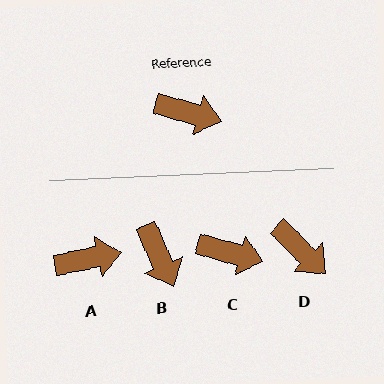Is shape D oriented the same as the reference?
No, it is off by about 29 degrees.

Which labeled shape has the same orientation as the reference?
C.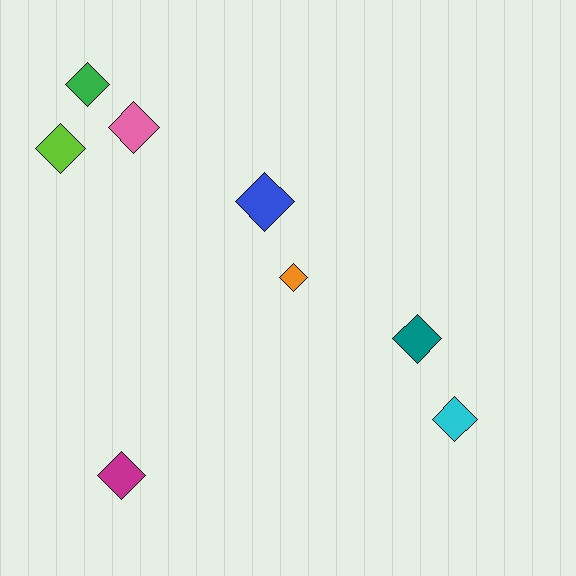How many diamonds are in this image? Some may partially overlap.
There are 8 diamonds.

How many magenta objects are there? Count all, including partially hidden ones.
There is 1 magenta object.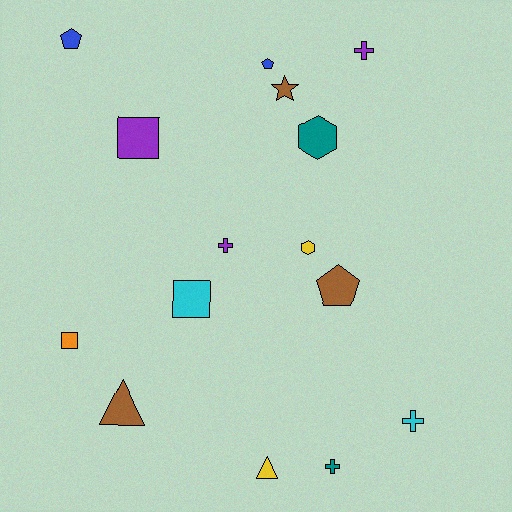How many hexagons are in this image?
There are 2 hexagons.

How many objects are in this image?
There are 15 objects.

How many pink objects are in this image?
There are no pink objects.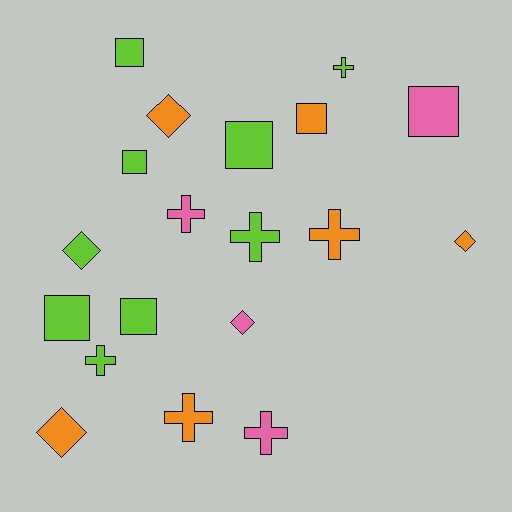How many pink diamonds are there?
There is 1 pink diamond.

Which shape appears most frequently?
Cross, with 7 objects.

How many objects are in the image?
There are 19 objects.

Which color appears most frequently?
Lime, with 9 objects.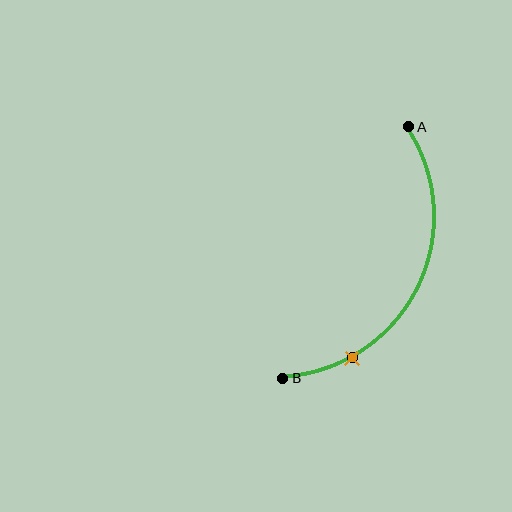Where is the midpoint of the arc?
The arc midpoint is the point on the curve farthest from the straight line joining A and B. It sits to the right of that line.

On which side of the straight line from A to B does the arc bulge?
The arc bulges to the right of the straight line connecting A and B.